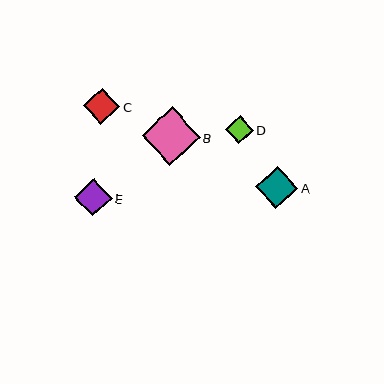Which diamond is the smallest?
Diamond D is the smallest with a size of approximately 28 pixels.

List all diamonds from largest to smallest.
From largest to smallest: B, A, E, C, D.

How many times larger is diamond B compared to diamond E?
Diamond B is approximately 1.5 times the size of diamond E.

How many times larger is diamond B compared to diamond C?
Diamond B is approximately 1.6 times the size of diamond C.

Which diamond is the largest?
Diamond B is the largest with a size of approximately 58 pixels.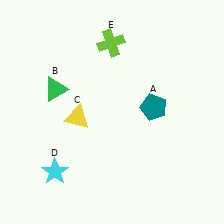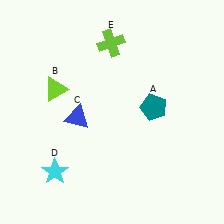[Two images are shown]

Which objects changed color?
B changed from green to lime. C changed from yellow to blue.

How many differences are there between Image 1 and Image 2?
There are 2 differences between the two images.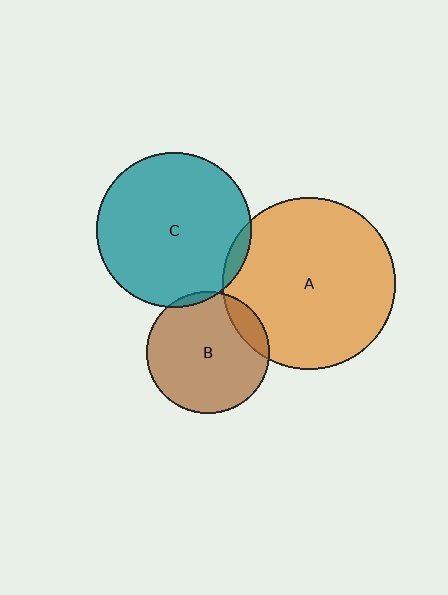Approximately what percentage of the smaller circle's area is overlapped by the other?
Approximately 10%.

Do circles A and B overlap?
Yes.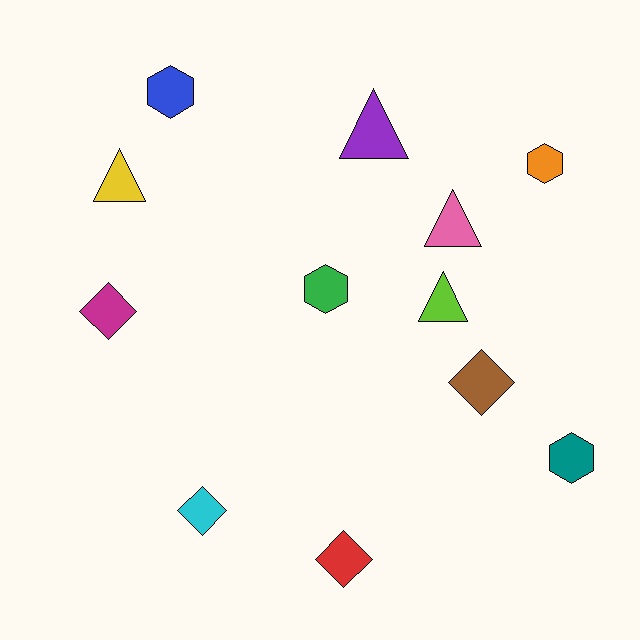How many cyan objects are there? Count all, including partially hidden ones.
There is 1 cyan object.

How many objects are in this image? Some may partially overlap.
There are 12 objects.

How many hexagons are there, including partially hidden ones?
There are 4 hexagons.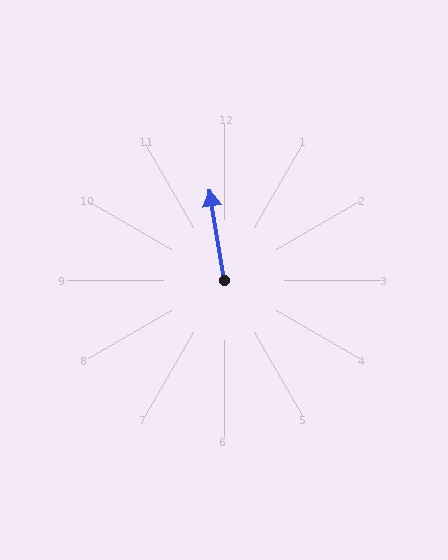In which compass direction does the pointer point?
North.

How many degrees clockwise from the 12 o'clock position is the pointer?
Approximately 351 degrees.